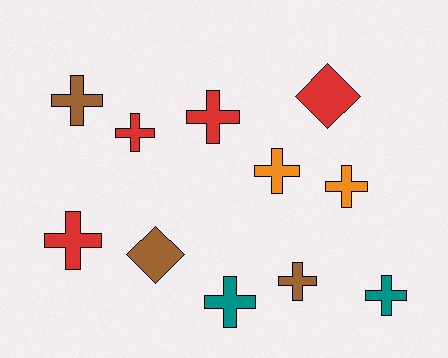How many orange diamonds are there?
There are no orange diamonds.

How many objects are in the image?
There are 11 objects.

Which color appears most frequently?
Red, with 4 objects.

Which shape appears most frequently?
Cross, with 9 objects.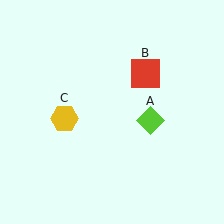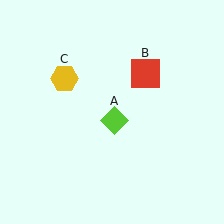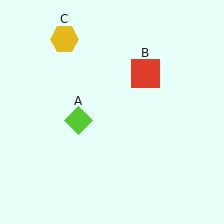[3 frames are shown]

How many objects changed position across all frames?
2 objects changed position: lime diamond (object A), yellow hexagon (object C).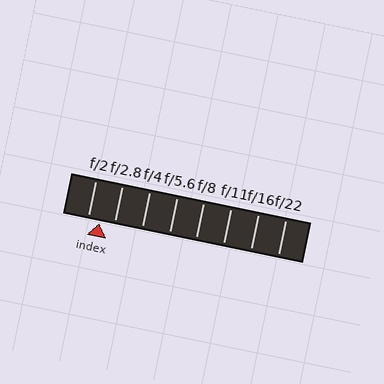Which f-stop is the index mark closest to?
The index mark is closest to f/2.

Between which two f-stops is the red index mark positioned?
The index mark is between f/2 and f/2.8.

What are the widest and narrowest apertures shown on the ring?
The widest aperture shown is f/2 and the narrowest is f/22.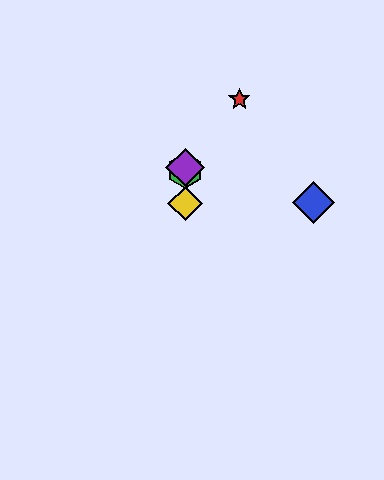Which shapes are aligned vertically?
The green hexagon, the yellow diamond, the purple diamond are aligned vertically.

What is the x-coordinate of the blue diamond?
The blue diamond is at x≈314.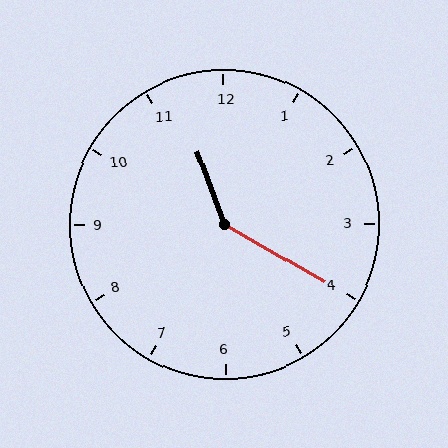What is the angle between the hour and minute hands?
Approximately 140 degrees.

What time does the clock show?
11:20.